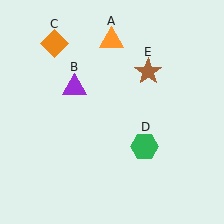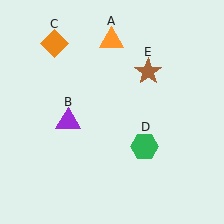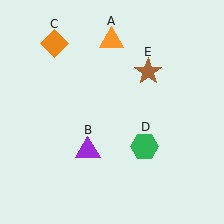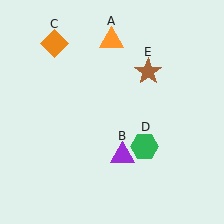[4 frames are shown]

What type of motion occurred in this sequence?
The purple triangle (object B) rotated counterclockwise around the center of the scene.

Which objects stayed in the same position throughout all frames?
Orange triangle (object A) and orange diamond (object C) and green hexagon (object D) and brown star (object E) remained stationary.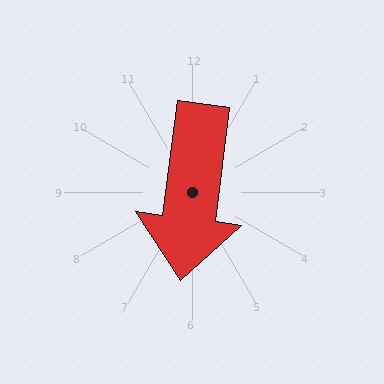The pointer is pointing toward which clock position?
Roughly 6 o'clock.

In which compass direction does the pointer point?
South.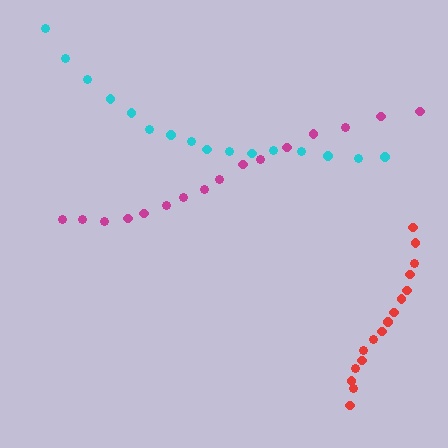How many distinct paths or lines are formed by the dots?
There are 3 distinct paths.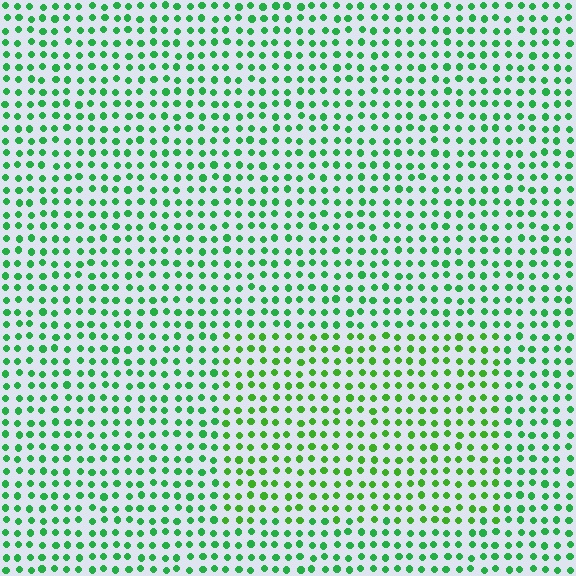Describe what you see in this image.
The image is filled with small green elements in a uniform arrangement. A rectangle-shaped region is visible where the elements are tinted to a slightly different hue, forming a subtle color boundary.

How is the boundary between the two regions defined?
The boundary is defined purely by a slight shift in hue (about 24 degrees). Spacing, size, and orientation are identical on both sides.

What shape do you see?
I see a rectangle.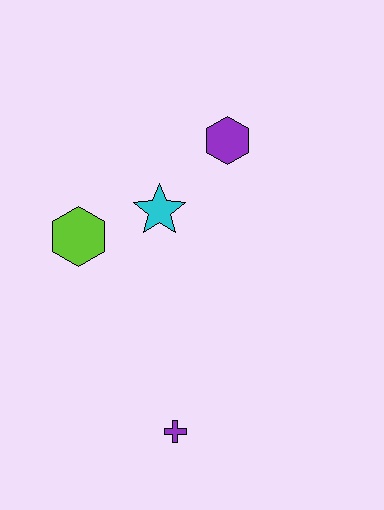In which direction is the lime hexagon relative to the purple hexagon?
The lime hexagon is to the left of the purple hexagon.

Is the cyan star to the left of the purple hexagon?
Yes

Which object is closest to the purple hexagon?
The cyan star is closest to the purple hexagon.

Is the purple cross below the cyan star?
Yes